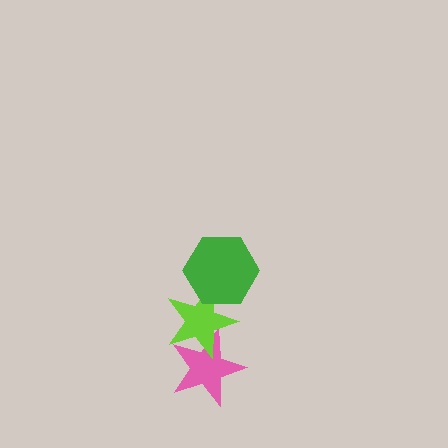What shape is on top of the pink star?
The lime star is on top of the pink star.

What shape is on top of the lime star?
The green hexagon is on top of the lime star.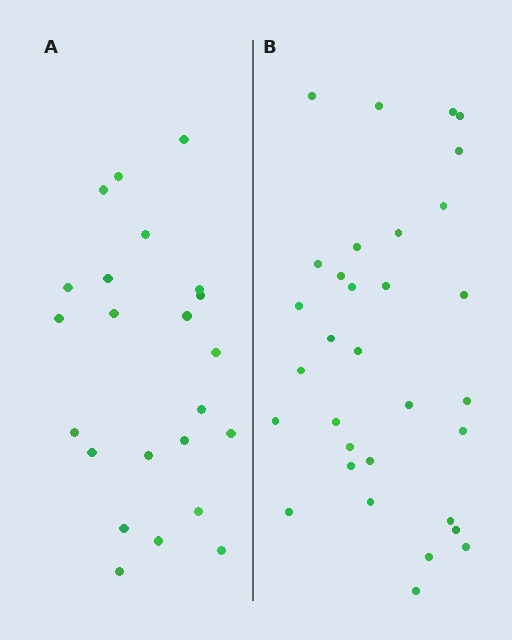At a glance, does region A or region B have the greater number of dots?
Region B (the right region) has more dots.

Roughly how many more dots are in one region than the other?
Region B has roughly 8 or so more dots than region A.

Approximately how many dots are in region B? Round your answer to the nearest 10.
About 30 dots. (The exact count is 32, which rounds to 30.)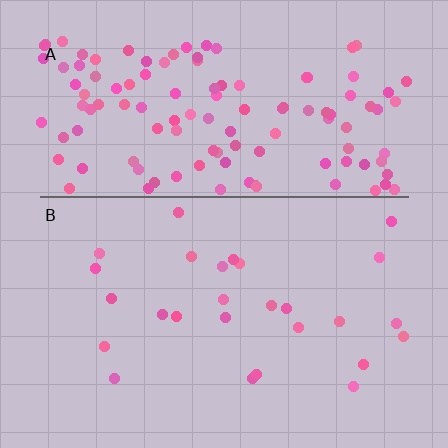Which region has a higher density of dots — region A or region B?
A (the top).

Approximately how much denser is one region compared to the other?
Approximately 4.8× — region A over region B.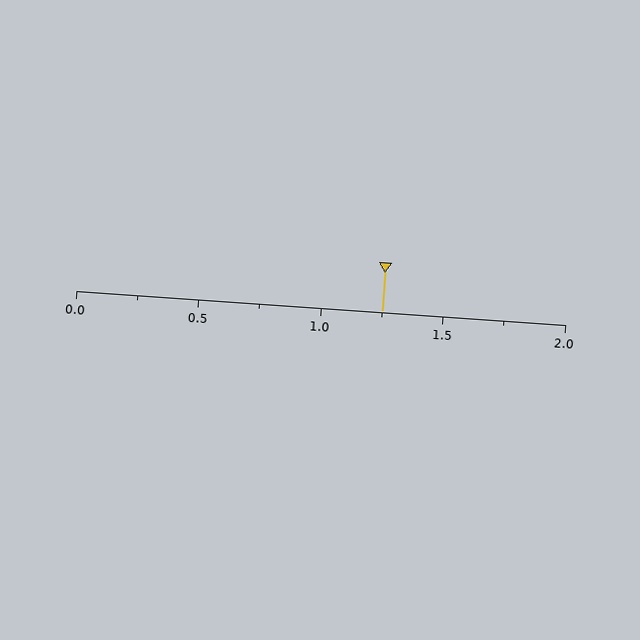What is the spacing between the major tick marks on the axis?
The major ticks are spaced 0.5 apart.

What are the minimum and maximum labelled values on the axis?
The axis runs from 0.0 to 2.0.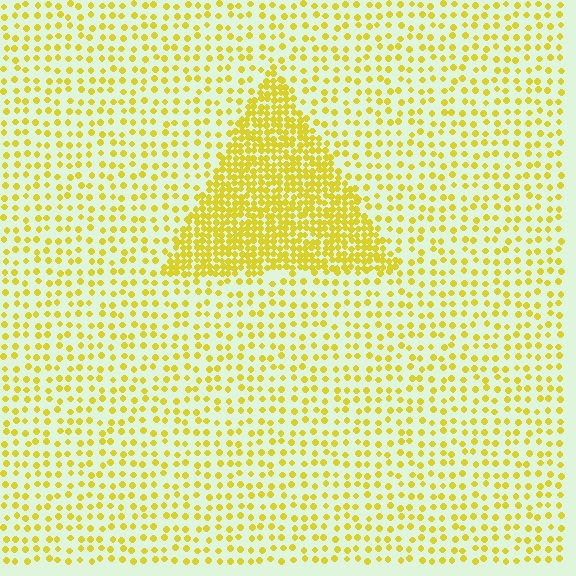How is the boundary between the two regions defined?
The boundary is defined by a change in element density (approximately 2.7x ratio). All elements are the same color, size, and shape.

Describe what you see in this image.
The image contains small yellow elements arranged at two different densities. A triangle-shaped region is visible where the elements are more densely packed than the surrounding area.